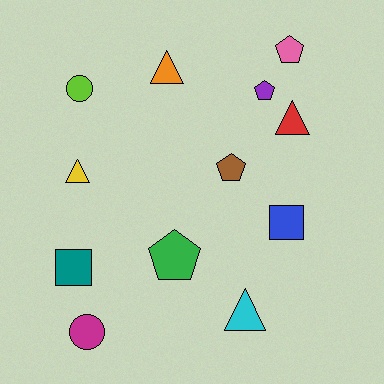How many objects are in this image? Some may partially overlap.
There are 12 objects.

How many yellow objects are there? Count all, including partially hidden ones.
There is 1 yellow object.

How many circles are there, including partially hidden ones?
There are 2 circles.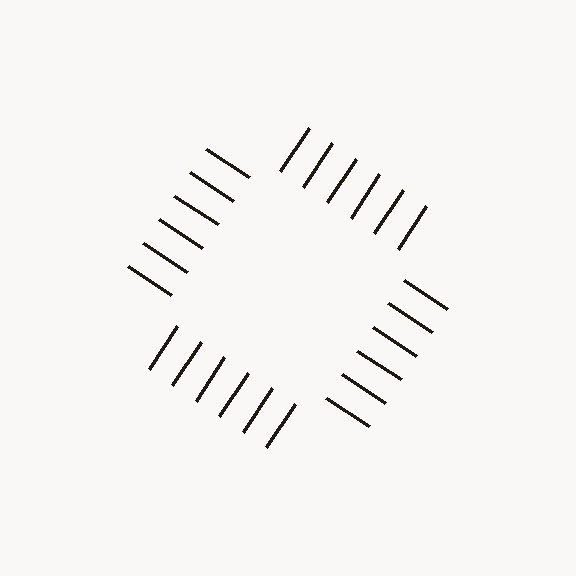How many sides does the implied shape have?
4 sides — the line-ends trace a square.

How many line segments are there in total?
24 — 6 along each of the 4 edges.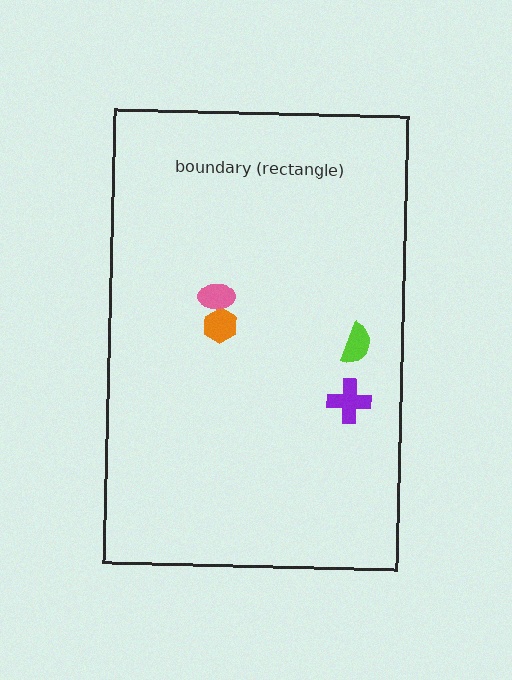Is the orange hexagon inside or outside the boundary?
Inside.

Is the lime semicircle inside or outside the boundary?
Inside.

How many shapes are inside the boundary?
4 inside, 0 outside.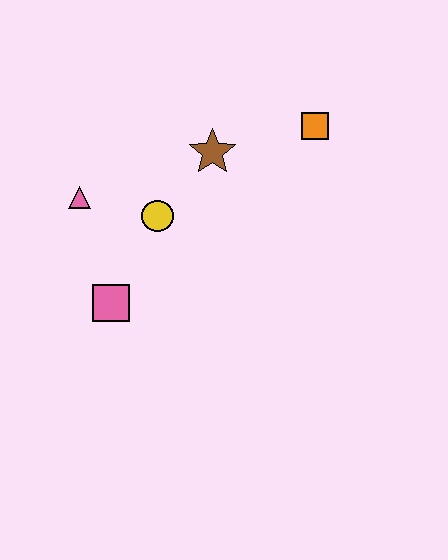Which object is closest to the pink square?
The yellow circle is closest to the pink square.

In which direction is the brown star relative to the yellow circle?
The brown star is above the yellow circle.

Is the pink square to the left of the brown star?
Yes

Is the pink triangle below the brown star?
Yes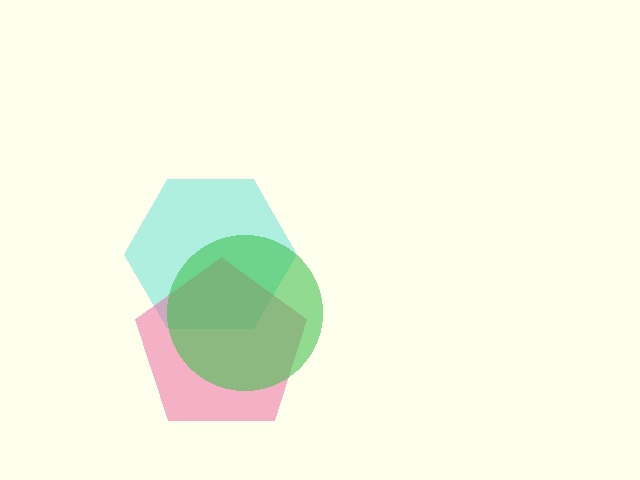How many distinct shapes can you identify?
There are 3 distinct shapes: a cyan hexagon, a pink pentagon, a green circle.